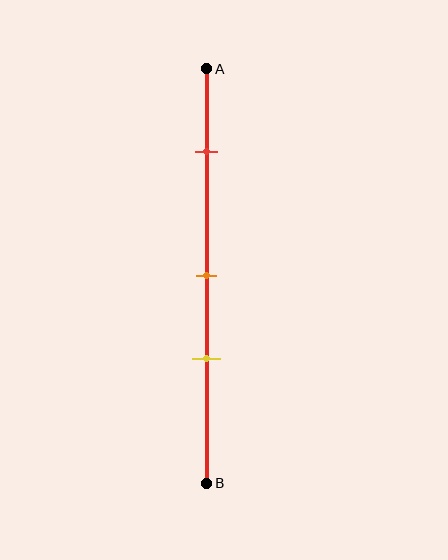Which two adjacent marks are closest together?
The orange and yellow marks are the closest adjacent pair.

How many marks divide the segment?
There are 3 marks dividing the segment.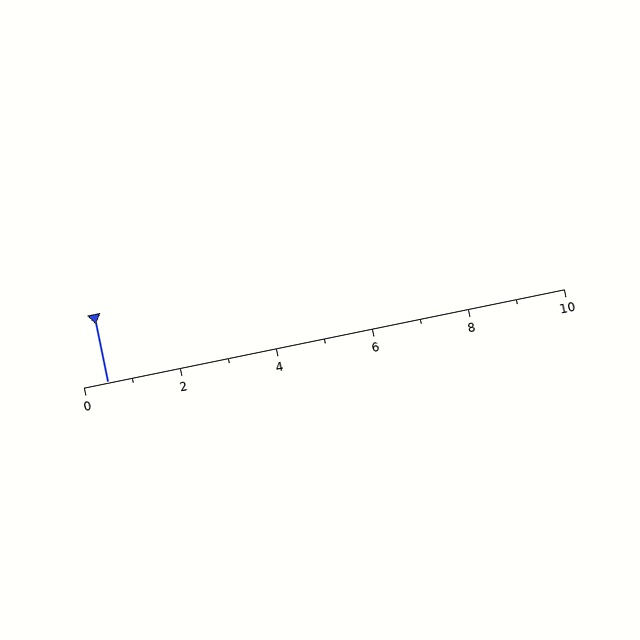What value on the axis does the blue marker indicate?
The marker indicates approximately 0.5.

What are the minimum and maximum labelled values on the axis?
The axis runs from 0 to 10.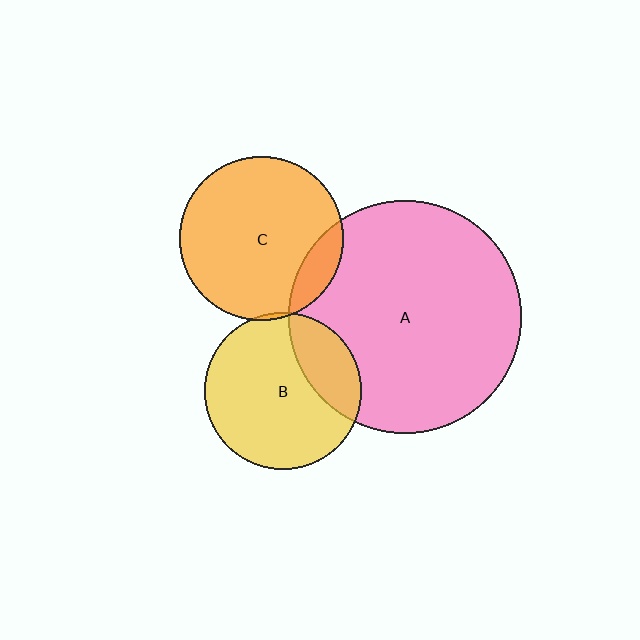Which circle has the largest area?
Circle A (pink).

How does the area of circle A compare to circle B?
Approximately 2.2 times.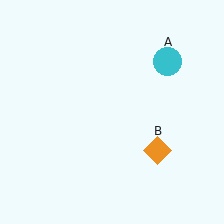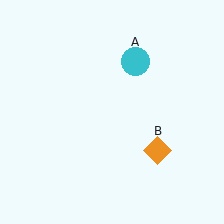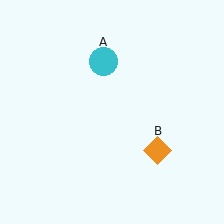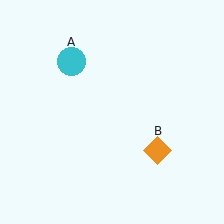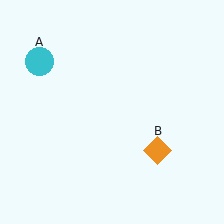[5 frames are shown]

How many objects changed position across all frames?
1 object changed position: cyan circle (object A).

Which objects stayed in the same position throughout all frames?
Orange diamond (object B) remained stationary.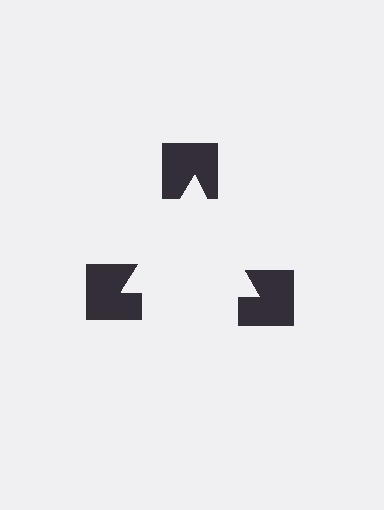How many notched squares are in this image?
There are 3 — one at each vertex of the illusory triangle.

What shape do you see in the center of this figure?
An illusory triangle — its edges are inferred from the aligned wedge cuts in the notched squares, not physically drawn.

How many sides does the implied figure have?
3 sides.